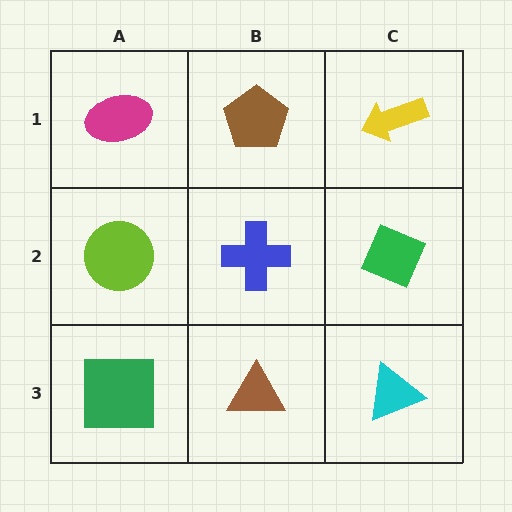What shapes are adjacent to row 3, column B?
A blue cross (row 2, column B), a green square (row 3, column A), a cyan triangle (row 3, column C).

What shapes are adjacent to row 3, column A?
A lime circle (row 2, column A), a brown triangle (row 3, column B).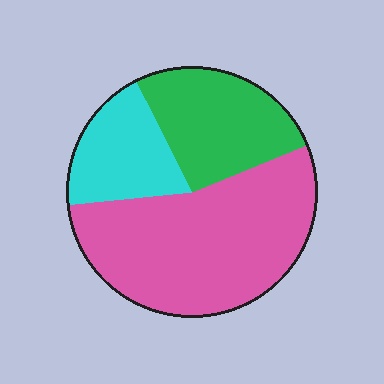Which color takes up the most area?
Pink, at roughly 55%.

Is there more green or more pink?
Pink.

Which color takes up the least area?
Cyan, at roughly 20%.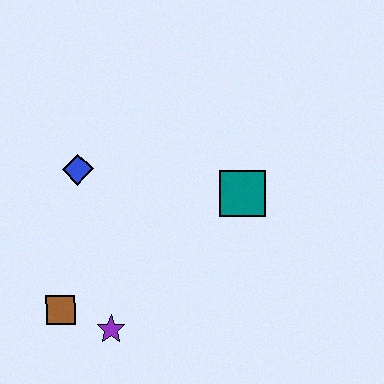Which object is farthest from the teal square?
The brown square is farthest from the teal square.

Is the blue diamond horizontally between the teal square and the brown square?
Yes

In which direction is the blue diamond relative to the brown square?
The blue diamond is above the brown square.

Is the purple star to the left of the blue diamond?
No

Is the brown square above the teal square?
No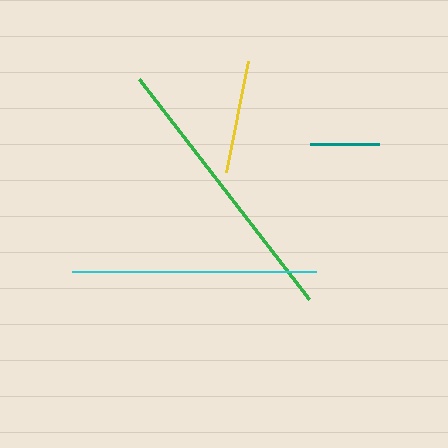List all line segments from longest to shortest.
From longest to shortest: green, cyan, yellow, teal.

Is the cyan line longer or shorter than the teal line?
The cyan line is longer than the teal line.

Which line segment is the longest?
The green line is the longest at approximately 278 pixels.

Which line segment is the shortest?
The teal line is the shortest at approximately 69 pixels.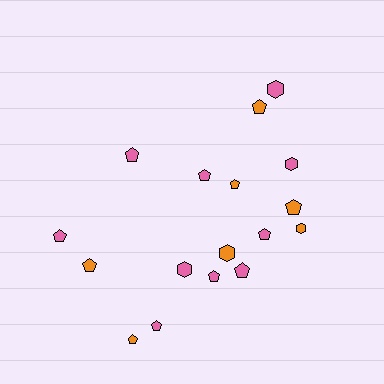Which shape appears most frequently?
Pentagon, with 12 objects.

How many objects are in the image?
There are 17 objects.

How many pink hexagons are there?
There are 3 pink hexagons.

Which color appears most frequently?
Pink, with 10 objects.